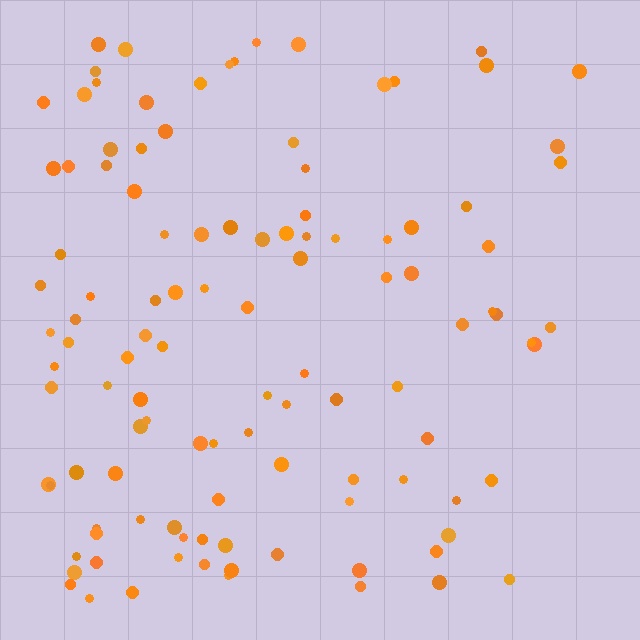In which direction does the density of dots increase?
From right to left, with the left side densest.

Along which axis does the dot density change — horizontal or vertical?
Horizontal.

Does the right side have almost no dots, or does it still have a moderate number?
Still a moderate number, just noticeably fewer than the left.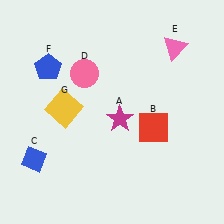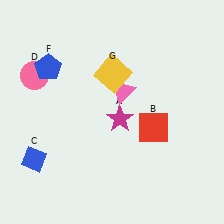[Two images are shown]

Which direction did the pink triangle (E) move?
The pink triangle (E) moved left.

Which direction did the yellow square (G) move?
The yellow square (G) moved right.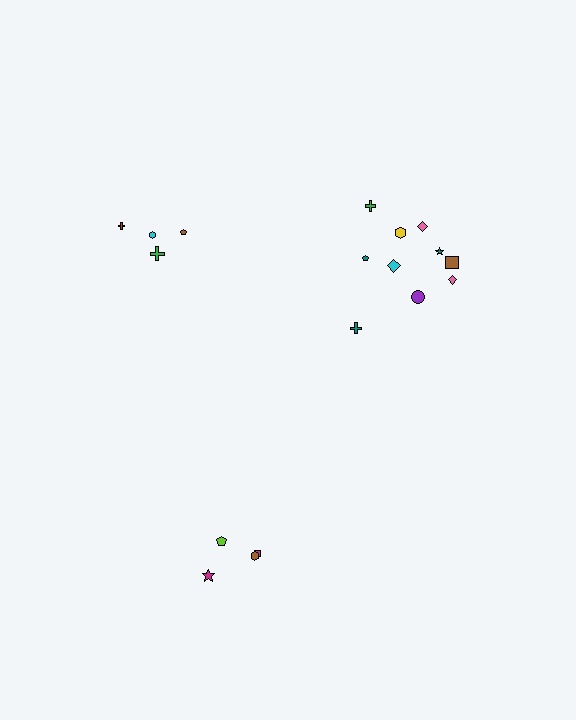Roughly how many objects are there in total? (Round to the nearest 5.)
Roughly 20 objects in total.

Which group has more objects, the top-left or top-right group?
The top-right group.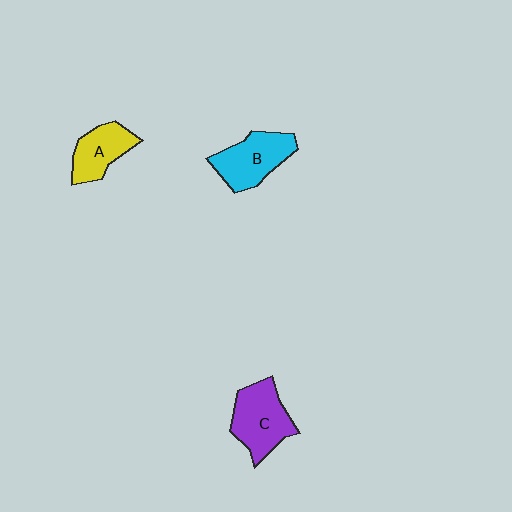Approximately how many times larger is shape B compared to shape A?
Approximately 1.3 times.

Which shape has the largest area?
Shape C (purple).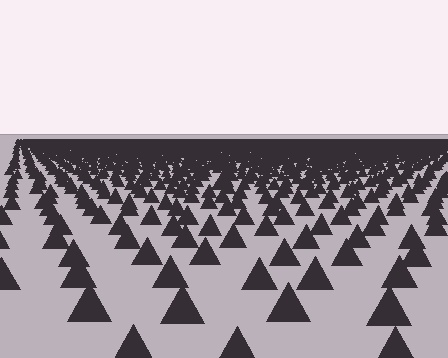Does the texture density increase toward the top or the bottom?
Density increases toward the top.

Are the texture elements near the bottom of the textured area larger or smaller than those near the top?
Larger. Near the bottom, elements are closer to the viewer and appear at a bigger on-screen size.